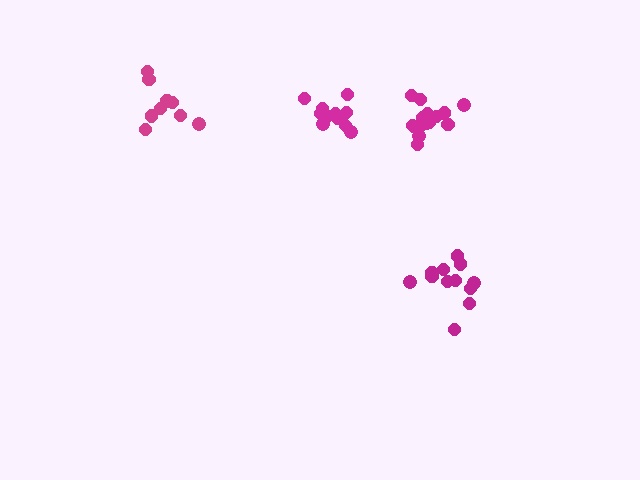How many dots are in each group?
Group 1: 15 dots, Group 2: 12 dots, Group 3: 10 dots, Group 4: 12 dots (49 total).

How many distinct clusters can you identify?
There are 4 distinct clusters.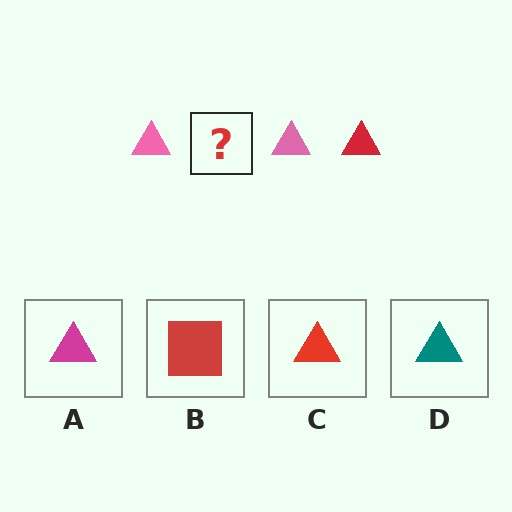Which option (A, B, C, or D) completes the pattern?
C.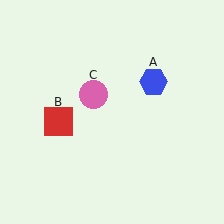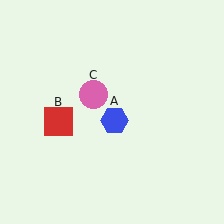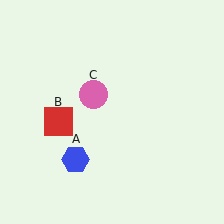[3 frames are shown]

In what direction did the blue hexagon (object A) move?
The blue hexagon (object A) moved down and to the left.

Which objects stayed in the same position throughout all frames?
Red square (object B) and pink circle (object C) remained stationary.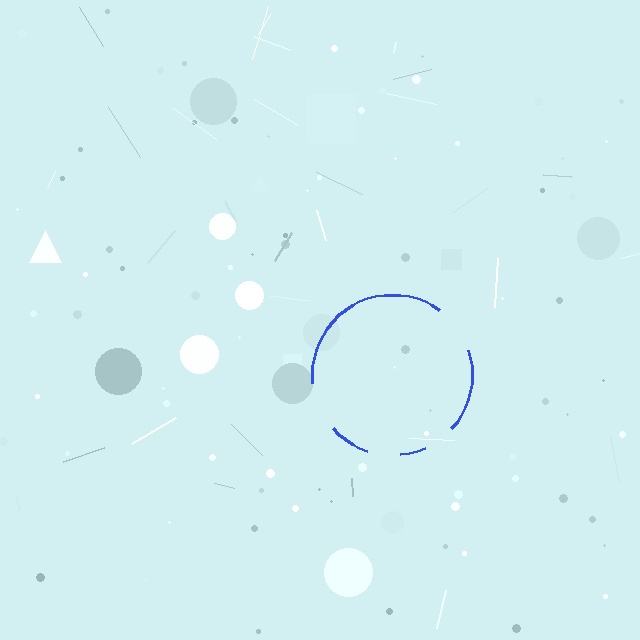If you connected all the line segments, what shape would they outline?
They would outline a circle.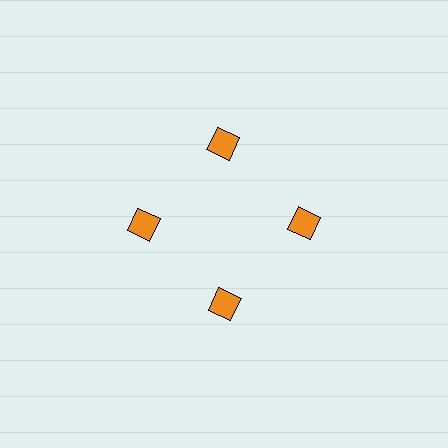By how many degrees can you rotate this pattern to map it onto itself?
The pattern maps onto itself every 90 degrees of rotation.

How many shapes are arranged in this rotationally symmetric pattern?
There are 4 shapes, arranged in 4 groups of 1.